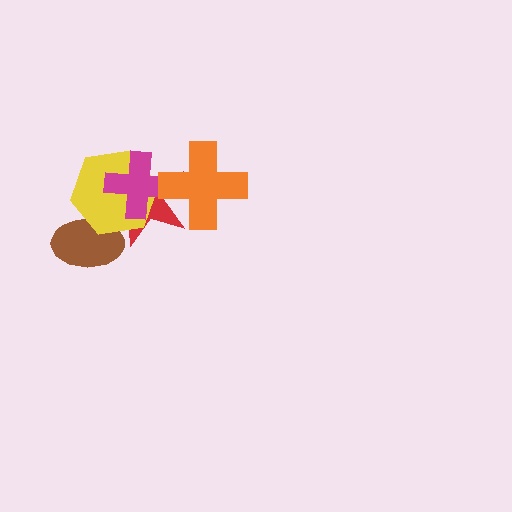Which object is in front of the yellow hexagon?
The magenta cross is in front of the yellow hexagon.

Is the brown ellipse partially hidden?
Yes, it is partially covered by another shape.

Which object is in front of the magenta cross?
The orange cross is in front of the magenta cross.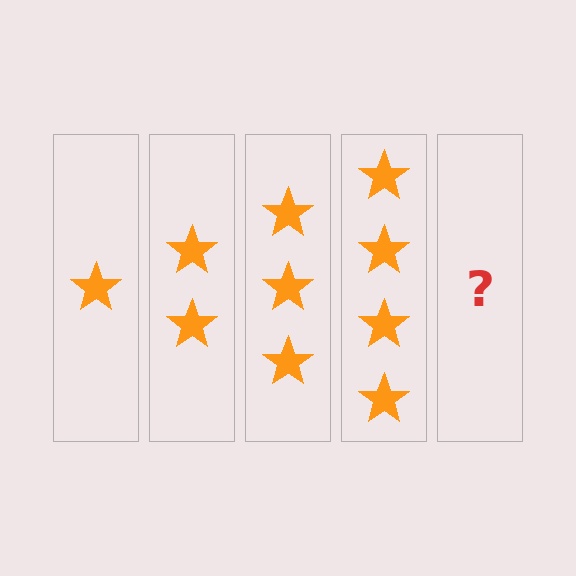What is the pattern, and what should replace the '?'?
The pattern is that each step adds one more star. The '?' should be 5 stars.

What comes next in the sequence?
The next element should be 5 stars.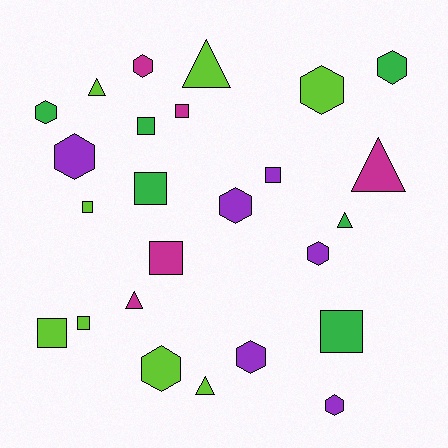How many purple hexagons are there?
There are 5 purple hexagons.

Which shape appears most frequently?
Hexagon, with 10 objects.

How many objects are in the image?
There are 25 objects.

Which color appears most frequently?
Lime, with 8 objects.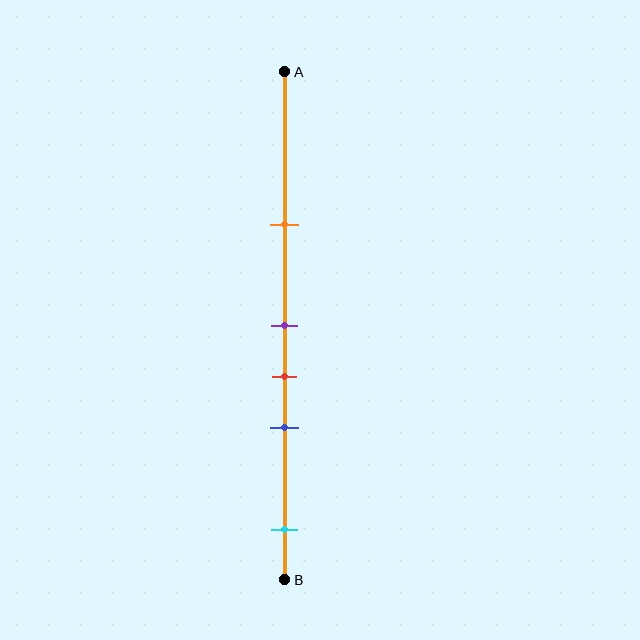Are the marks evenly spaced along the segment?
No, the marks are not evenly spaced.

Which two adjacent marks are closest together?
The purple and red marks are the closest adjacent pair.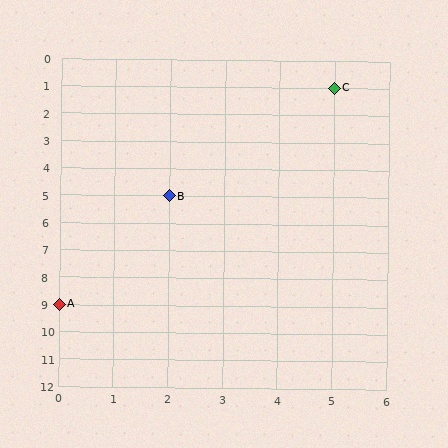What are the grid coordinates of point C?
Point C is at grid coordinates (5, 1).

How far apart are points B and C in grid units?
Points B and C are 3 columns and 4 rows apart (about 5.0 grid units diagonally).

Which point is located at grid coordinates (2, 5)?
Point B is at (2, 5).